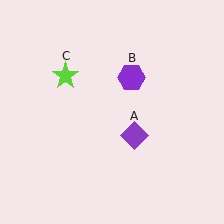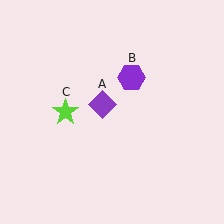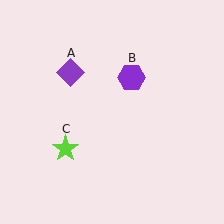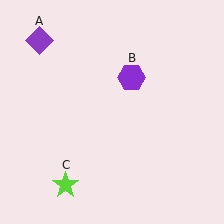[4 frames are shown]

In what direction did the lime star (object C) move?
The lime star (object C) moved down.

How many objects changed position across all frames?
2 objects changed position: purple diamond (object A), lime star (object C).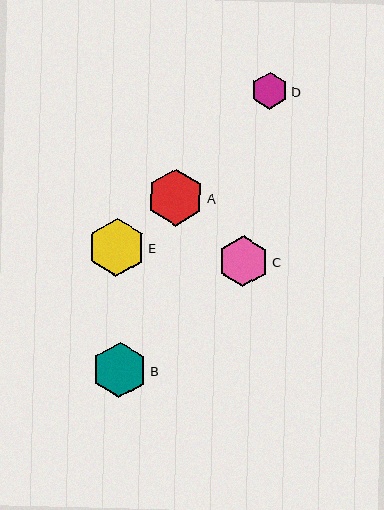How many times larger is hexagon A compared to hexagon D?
Hexagon A is approximately 1.5 times the size of hexagon D.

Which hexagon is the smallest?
Hexagon D is the smallest with a size of approximately 37 pixels.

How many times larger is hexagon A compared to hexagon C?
Hexagon A is approximately 1.1 times the size of hexagon C.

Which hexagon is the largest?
Hexagon E is the largest with a size of approximately 58 pixels.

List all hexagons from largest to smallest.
From largest to smallest: E, A, B, C, D.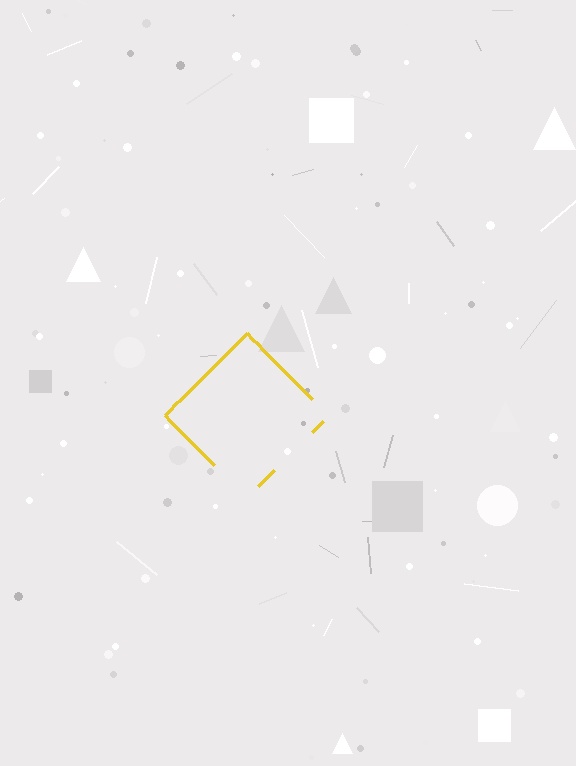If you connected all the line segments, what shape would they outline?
They would outline a diamond.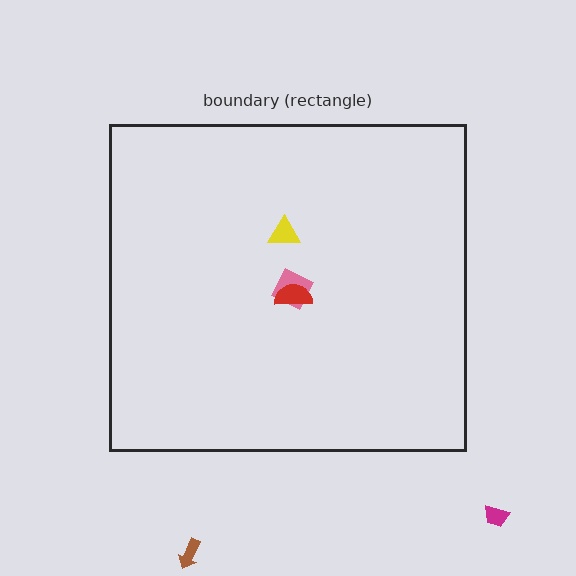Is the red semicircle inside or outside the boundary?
Inside.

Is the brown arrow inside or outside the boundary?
Outside.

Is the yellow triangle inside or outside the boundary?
Inside.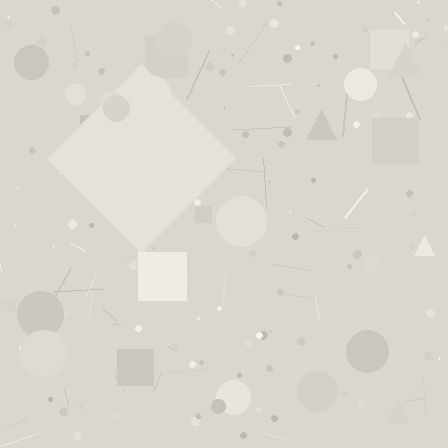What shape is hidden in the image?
A diamond is hidden in the image.